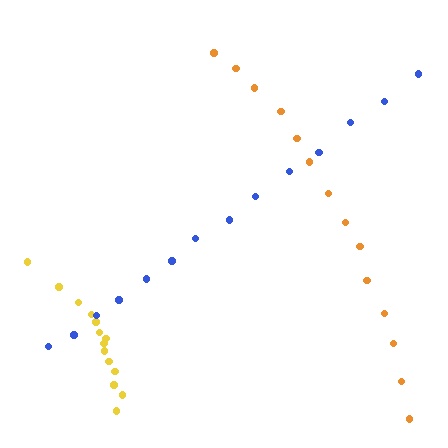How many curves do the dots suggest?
There are 3 distinct paths.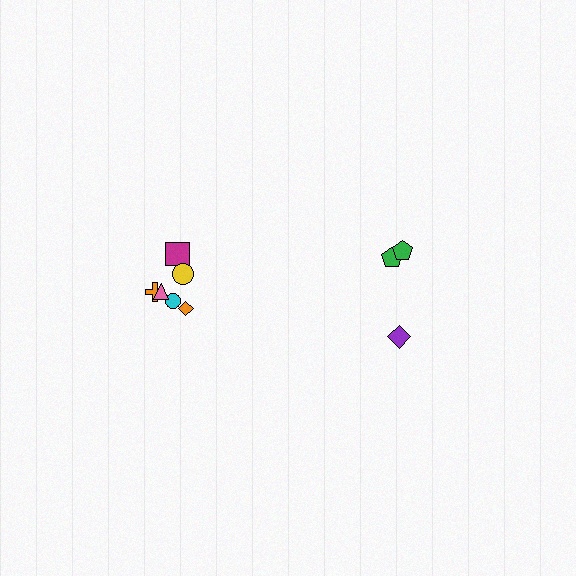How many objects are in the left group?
There are 6 objects.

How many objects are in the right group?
There are 3 objects.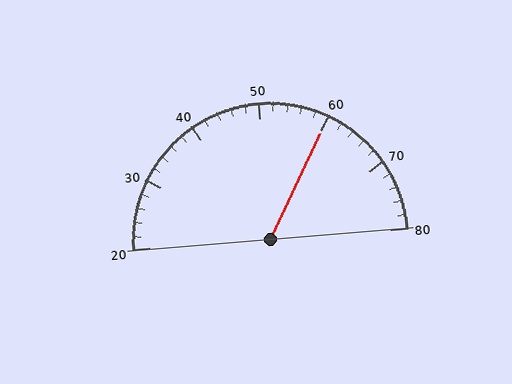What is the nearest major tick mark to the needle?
The nearest major tick mark is 60.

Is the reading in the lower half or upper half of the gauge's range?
The reading is in the upper half of the range (20 to 80).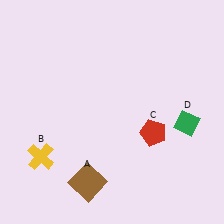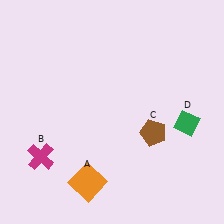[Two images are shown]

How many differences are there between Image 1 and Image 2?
There are 3 differences between the two images.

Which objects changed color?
A changed from brown to orange. B changed from yellow to magenta. C changed from red to brown.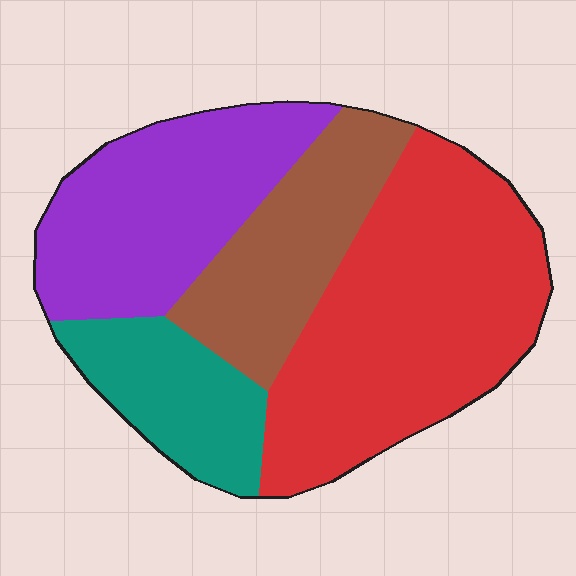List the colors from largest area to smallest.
From largest to smallest: red, purple, brown, teal.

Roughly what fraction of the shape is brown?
Brown takes up about one fifth (1/5) of the shape.